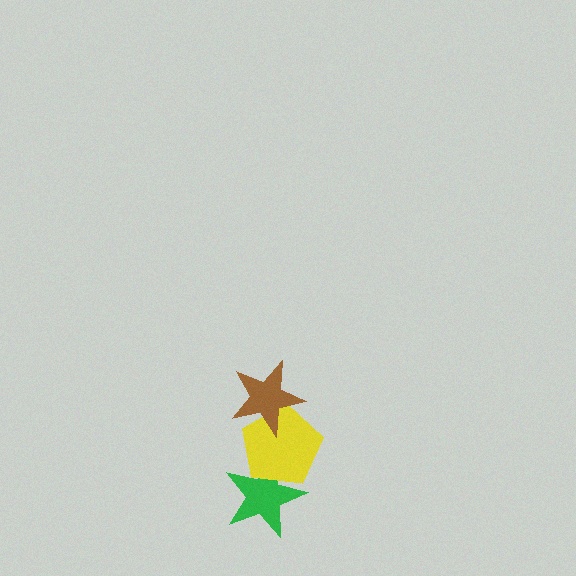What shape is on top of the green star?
The yellow pentagon is on top of the green star.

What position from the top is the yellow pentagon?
The yellow pentagon is 2nd from the top.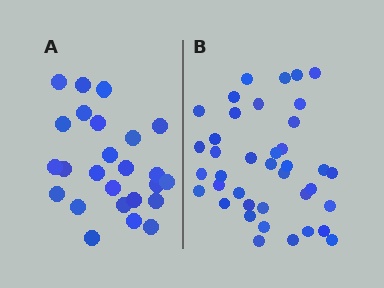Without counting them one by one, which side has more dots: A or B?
Region B (the right region) has more dots.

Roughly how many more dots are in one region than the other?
Region B has approximately 15 more dots than region A.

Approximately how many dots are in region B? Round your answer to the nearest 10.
About 40 dots. (The exact count is 39, which rounds to 40.)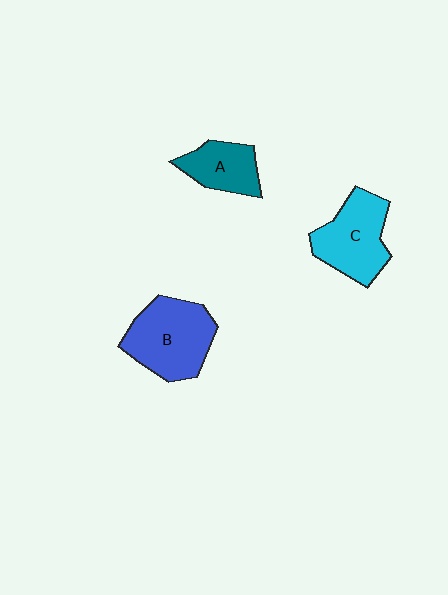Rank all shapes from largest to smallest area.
From largest to smallest: B (blue), C (cyan), A (teal).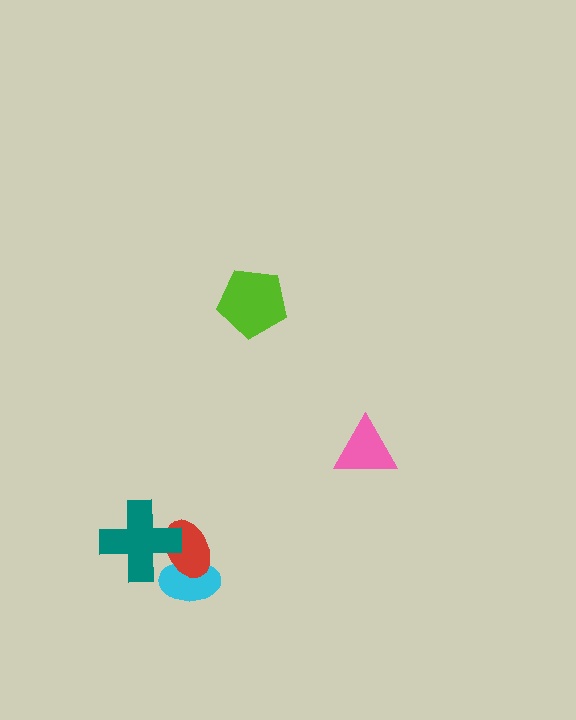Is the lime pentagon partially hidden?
No, no other shape covers it.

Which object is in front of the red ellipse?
The teal cross is in front of the red ellipse.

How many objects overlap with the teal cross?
2 objects overlap with the teal cross.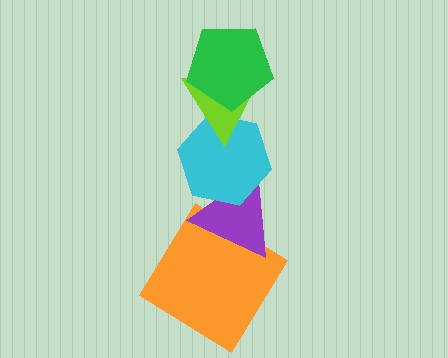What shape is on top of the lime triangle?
The green pentagon is on top of the lime triangle.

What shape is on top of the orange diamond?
The purple triangle is on top of the orange diamond.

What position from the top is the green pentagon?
The green pentagon is 1st from the top.